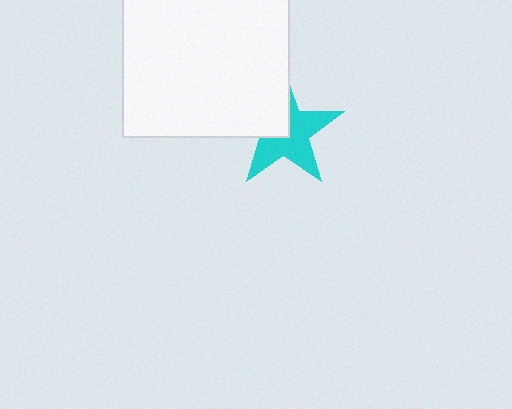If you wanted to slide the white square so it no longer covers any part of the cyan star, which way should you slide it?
Slide it toward the upper-left — that is the most direct way to separate the two shapes.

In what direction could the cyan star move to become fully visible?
The cyan star could move toward the lower-right. That would shift it out from behind the white square entirely.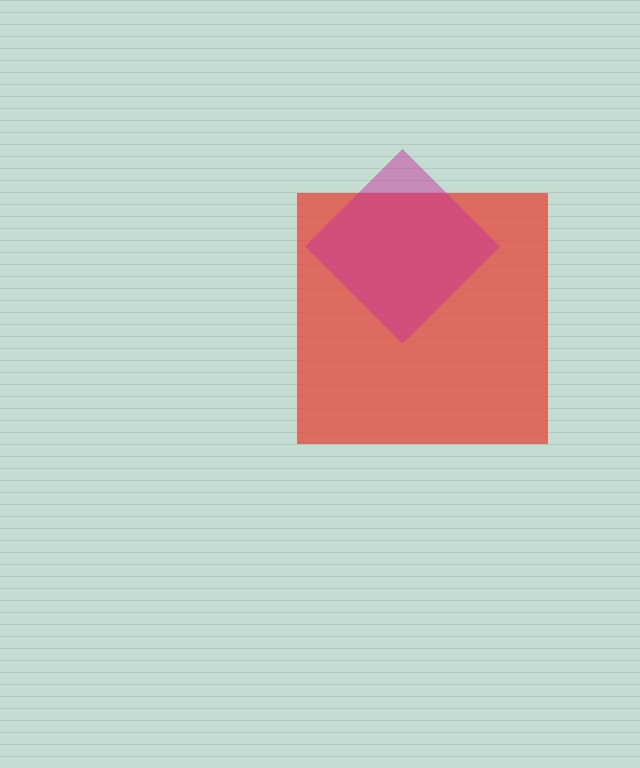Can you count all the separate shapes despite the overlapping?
Yes, there are 2 separate shapes.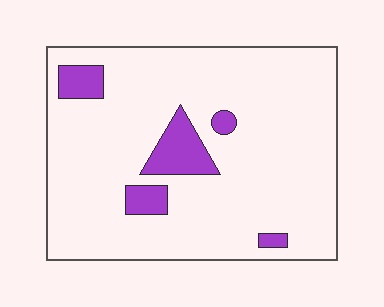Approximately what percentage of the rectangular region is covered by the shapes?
Approximately 10%.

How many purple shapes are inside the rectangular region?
5.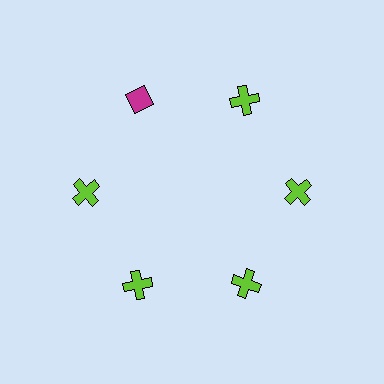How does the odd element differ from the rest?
It differs in both color (magenta instead of lime) and shape (diamond instead of cross).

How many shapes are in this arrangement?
There are 6 shapes arranged in a ring pattern.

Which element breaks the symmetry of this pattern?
The magenta diamond at roughly the 11 o'clock position breaks the symmetry. All other shapes are lime crosses.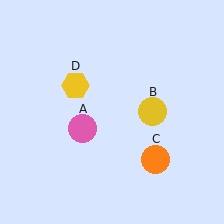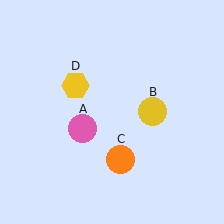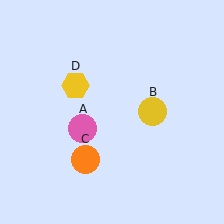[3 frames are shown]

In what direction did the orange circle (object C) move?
The orange circle (object C) moved left.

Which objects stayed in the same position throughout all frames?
Pink circle (object A) and yellow circle (object B) and yellow hexagon (object D) remained stationary.